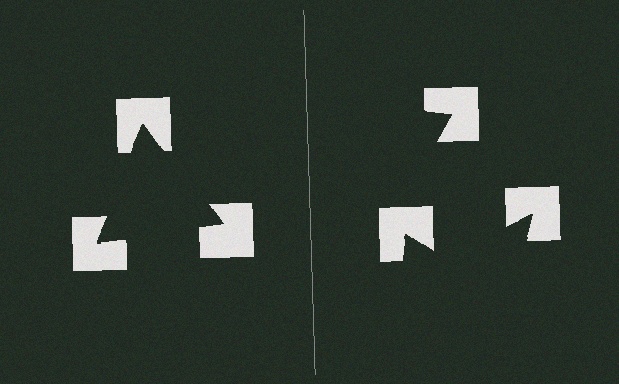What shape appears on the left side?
An illusory triangle.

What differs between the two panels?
The notched squares are positioned identically on both sides; only the wedge orientations differ. On the left they align to a triangle; on the right they are misaligned.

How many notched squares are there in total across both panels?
6 — 3 on each side.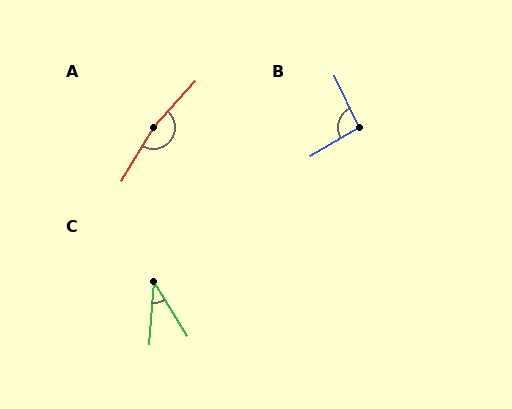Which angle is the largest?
A, at approximately 168 degrees.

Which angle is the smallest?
C, at approximately 36 degrees.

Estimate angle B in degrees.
Approximately 96 degrees.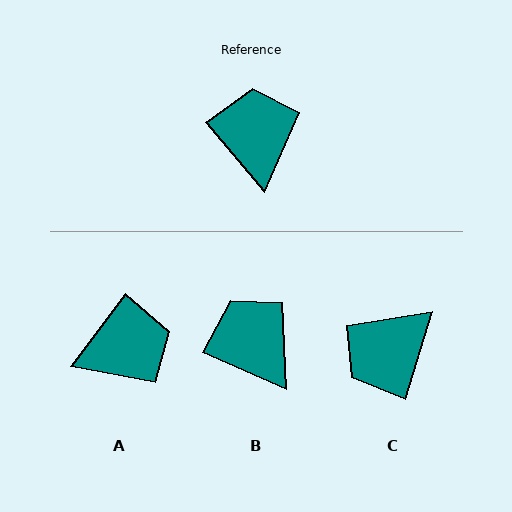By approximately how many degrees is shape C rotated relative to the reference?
Approximately 123 degrees counter-clockwise.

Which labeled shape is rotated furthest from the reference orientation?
C, about 123 degrees away.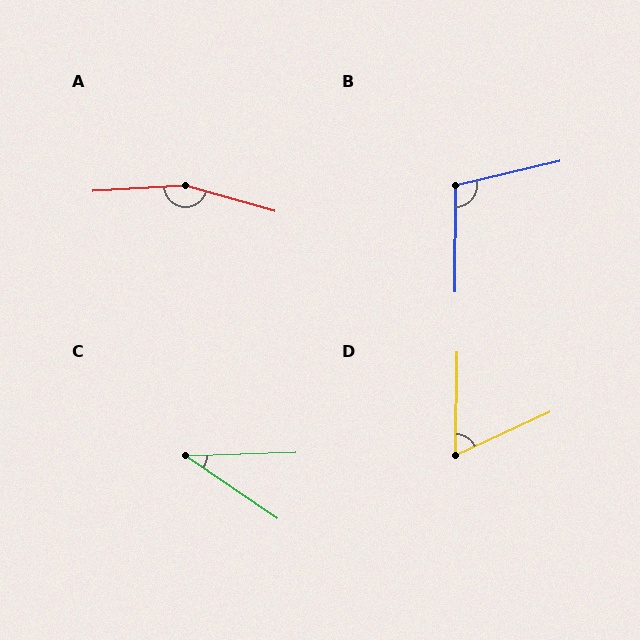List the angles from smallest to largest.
C (36°), D (64°), B (104°), A (160°).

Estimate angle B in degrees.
Approximately 104 degrees.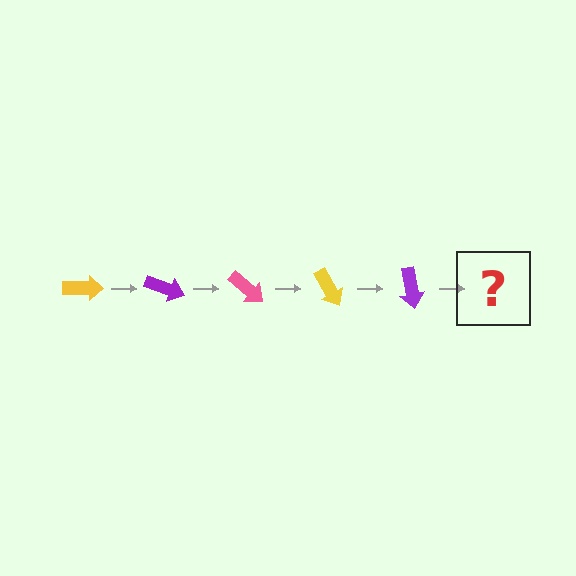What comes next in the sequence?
The next element should be a pink arrow, rotated 100 degrees from the start.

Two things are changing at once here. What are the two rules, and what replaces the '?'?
The two rules are that it rotates 20 degrees each step and the color cycles through yellow, purple, and pink. The '?' should be a pink arrow, rotated 100 degrees from the start.